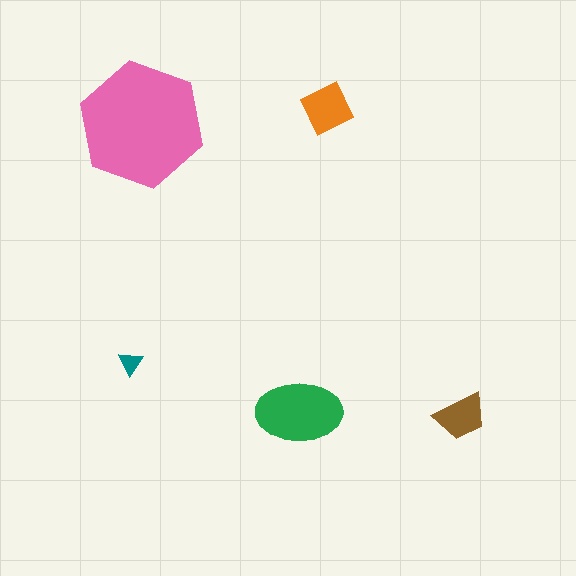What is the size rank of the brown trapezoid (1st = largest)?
4th.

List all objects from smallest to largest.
The teal triangle, the brown trapezoid, the orange diamond, the green ellipse, the pink hexagon.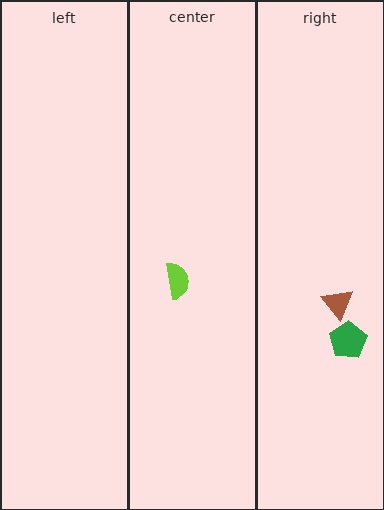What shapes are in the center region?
The lime semicircle.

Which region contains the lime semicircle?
The center region.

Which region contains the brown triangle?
The right region.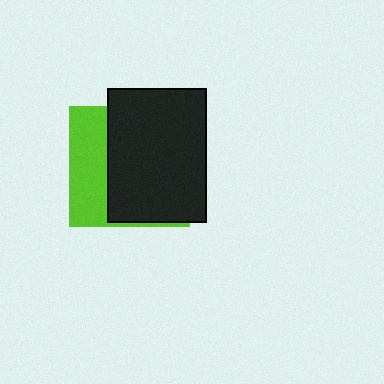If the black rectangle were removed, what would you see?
You would see the complete lime square.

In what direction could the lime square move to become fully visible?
The lime square could move left. That would shift it out from behind the black rectangle entirely.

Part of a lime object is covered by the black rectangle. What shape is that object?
It is a square.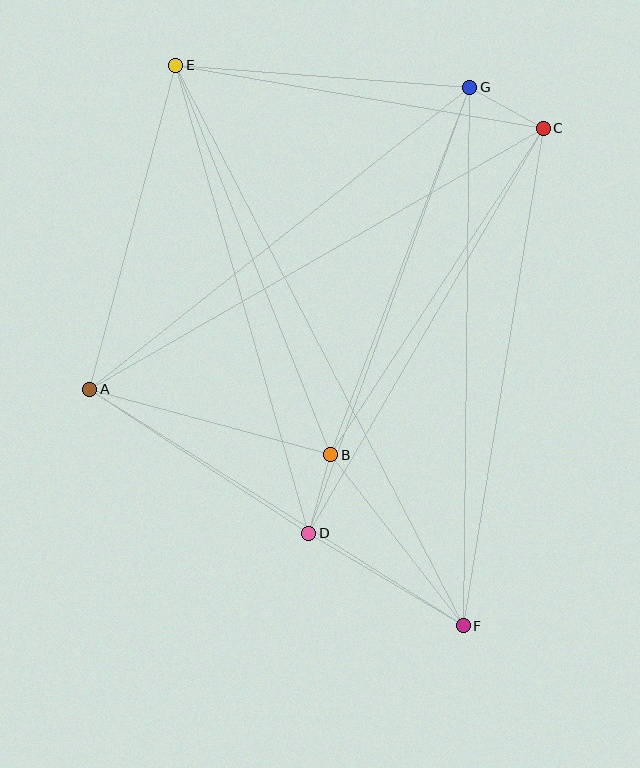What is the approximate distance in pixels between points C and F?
The distance between C and F is approximately 504 pixels.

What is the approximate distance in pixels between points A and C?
The distance between A and C is approximately 523 pixels.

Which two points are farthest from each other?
Points E and F are farthest from each other.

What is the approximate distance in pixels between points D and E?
The distance between D and E is approximately 487 pixels.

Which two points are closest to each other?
Points B and D are closest to each other.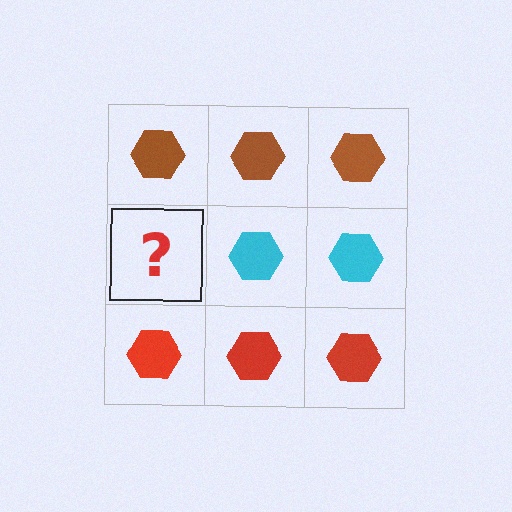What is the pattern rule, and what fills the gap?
The rule is that each row has a consistent color. The gap should be filled with a cyan hexagon.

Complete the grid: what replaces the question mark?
The question mark should be replaced with a cyan hexagon.